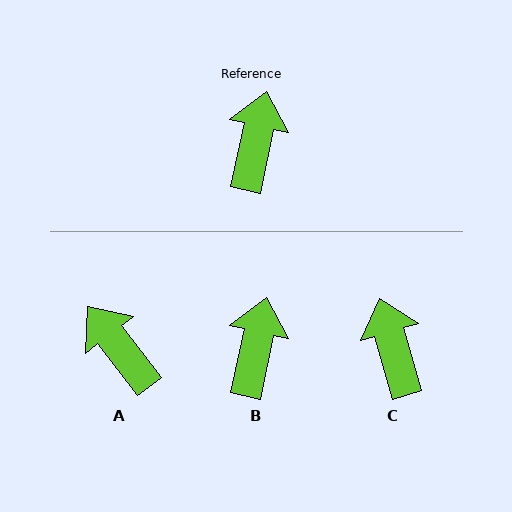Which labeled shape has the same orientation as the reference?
B.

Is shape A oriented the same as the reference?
No, it is off by about 50 degrees.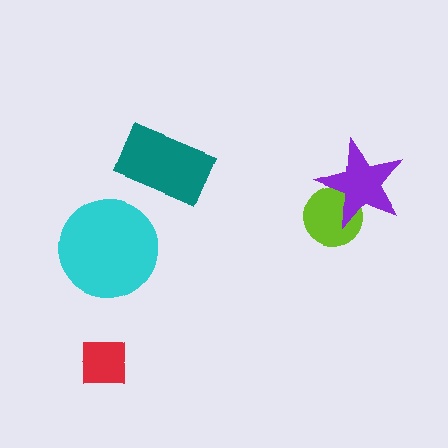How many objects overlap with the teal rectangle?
0 objects overlap with the teal rectangle.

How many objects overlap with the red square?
0 objects overlap with the red square.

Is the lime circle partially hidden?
Yes, it is partially covered by another shape.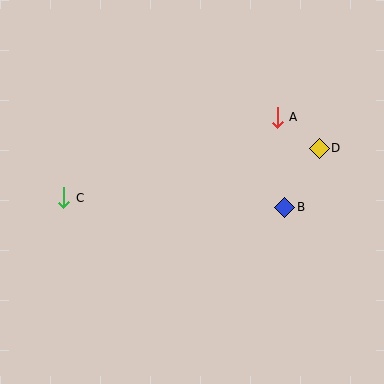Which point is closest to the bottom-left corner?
Point C is closest to the bottom-left corner.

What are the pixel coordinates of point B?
Point B is at (285, 207).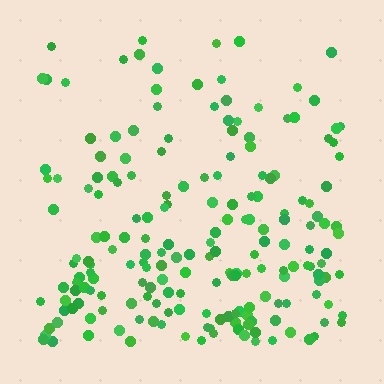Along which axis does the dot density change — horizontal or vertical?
Vertical.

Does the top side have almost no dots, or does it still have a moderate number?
Still a moderate number, just noticeably fewer than the bottom.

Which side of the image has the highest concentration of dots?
The bottom.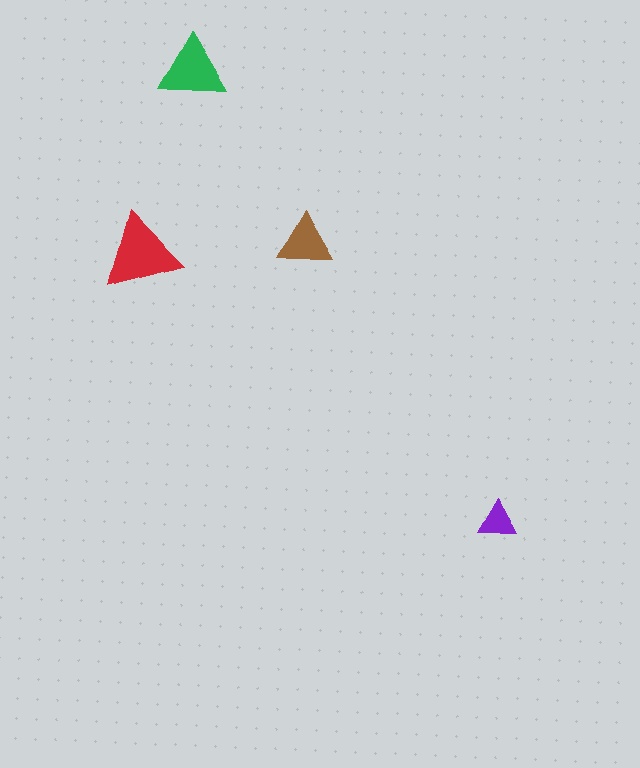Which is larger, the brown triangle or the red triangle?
The red one.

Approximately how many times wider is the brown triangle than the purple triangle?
About 1.5 times wider.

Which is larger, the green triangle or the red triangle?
The red one.